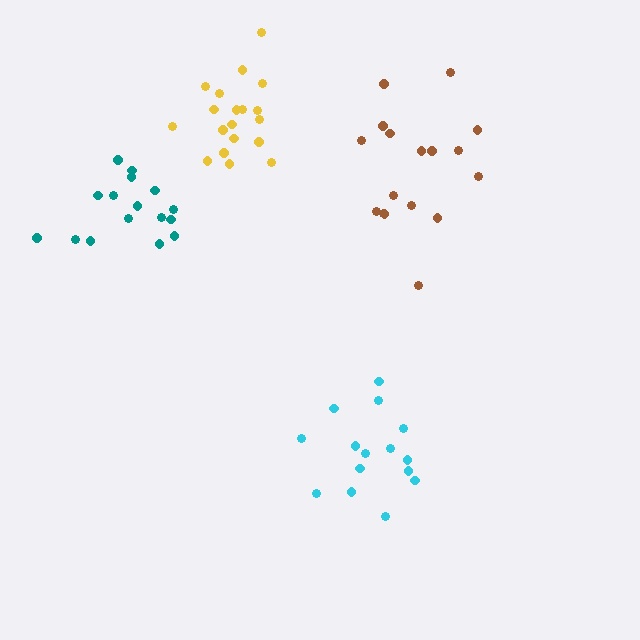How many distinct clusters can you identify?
There are 4 distinct clusters.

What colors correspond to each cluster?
The clusters are colored: yellow, brown, cyan, teal.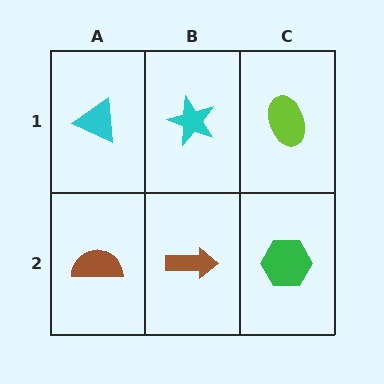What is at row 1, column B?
A cyan star.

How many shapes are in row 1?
3 shapes.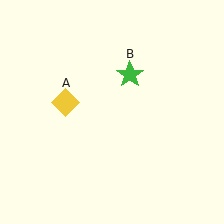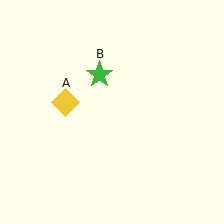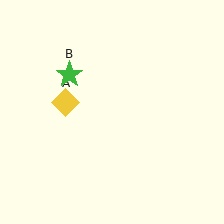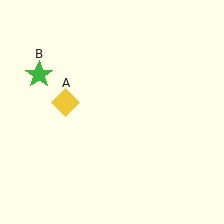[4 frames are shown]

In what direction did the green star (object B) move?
The green star (object B) moved left.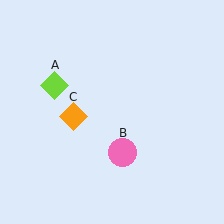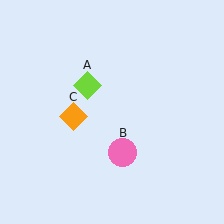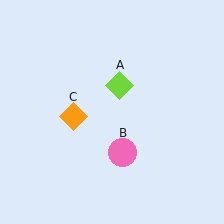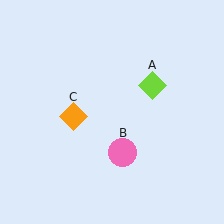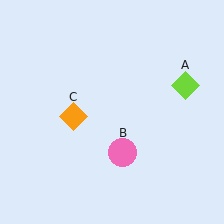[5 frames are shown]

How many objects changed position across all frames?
1 object changed position: lime diamond (object A).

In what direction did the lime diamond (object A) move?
The lime diamond (object A) moved right.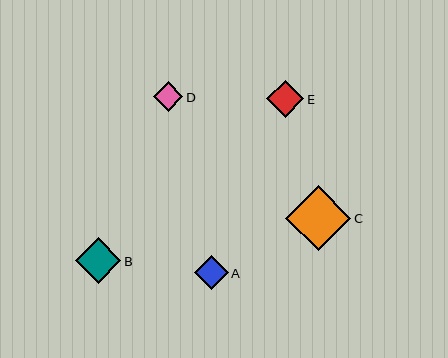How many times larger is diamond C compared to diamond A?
Diamond C is approximately 1.9 times the size of diamond A.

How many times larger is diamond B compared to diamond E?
Diamond B is approximately 1.2 times the size of diamond E.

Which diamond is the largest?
Diamond C is the largest with a size of approximately 65 pixels.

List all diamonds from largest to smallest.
From largest to smallest: C, B, E, A, D.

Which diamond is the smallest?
Diamond D is the smallest with a size of approximately 29 pixels.